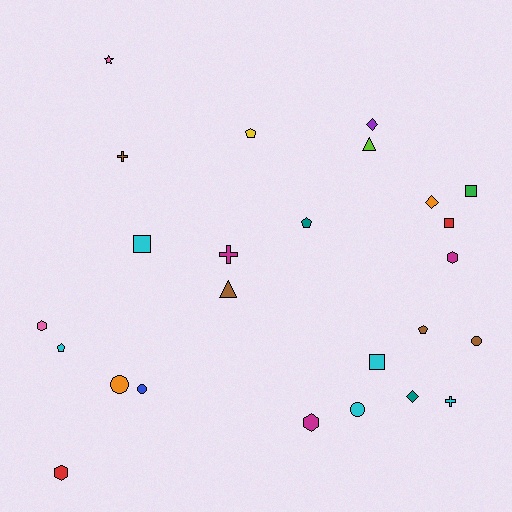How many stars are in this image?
There is 1 star.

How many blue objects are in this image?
There is 1 blue object.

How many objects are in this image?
There are 25 objects.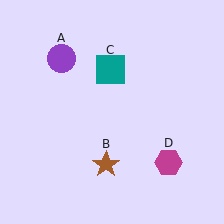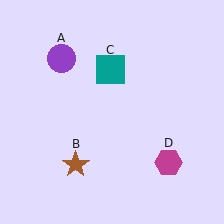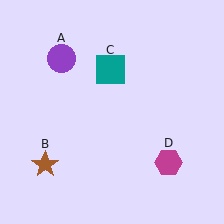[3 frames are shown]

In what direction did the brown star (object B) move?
The brown star (object B) moved left.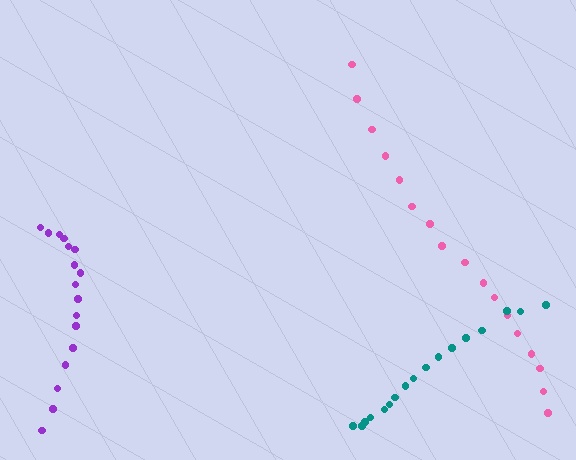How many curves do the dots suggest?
There are 3 distinct paths.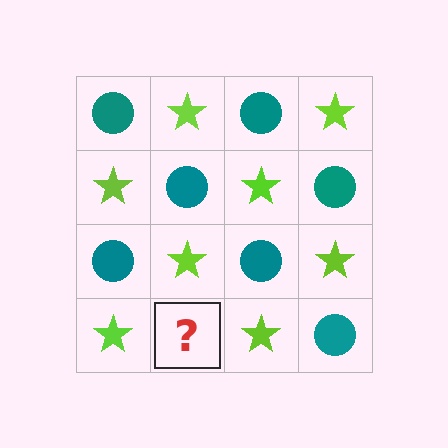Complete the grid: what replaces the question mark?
The question mark should be replaced with a teal circle.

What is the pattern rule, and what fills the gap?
The rule is that it alternates teal circle and lime star in a checkerboard pattern. The gap should be filled with a teal circle.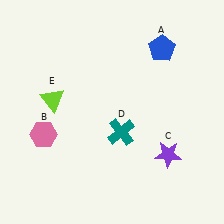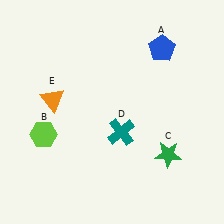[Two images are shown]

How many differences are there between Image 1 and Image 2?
There are 3 differences between the two images.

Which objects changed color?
B changed from pink to lime. C changed from purple to green. E changed from lime to orange.